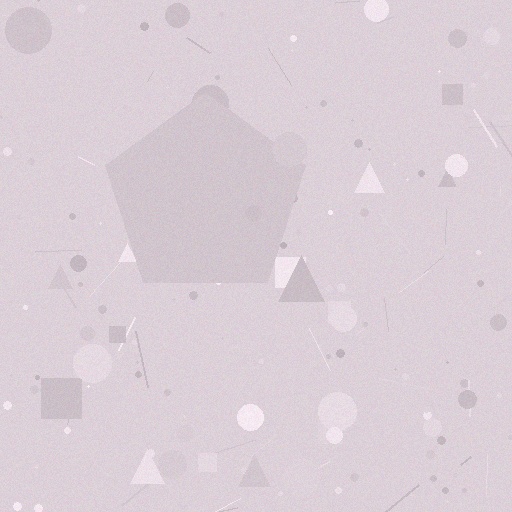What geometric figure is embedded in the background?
A pentagon is embedded in the background.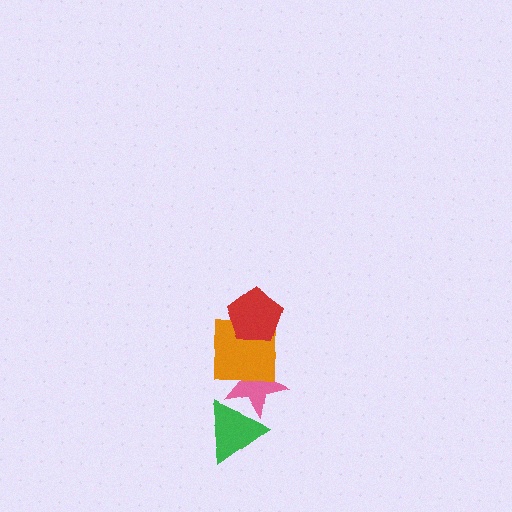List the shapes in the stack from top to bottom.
From top to bottom: the red pentagon, the orange square, the pink star, the green triangle.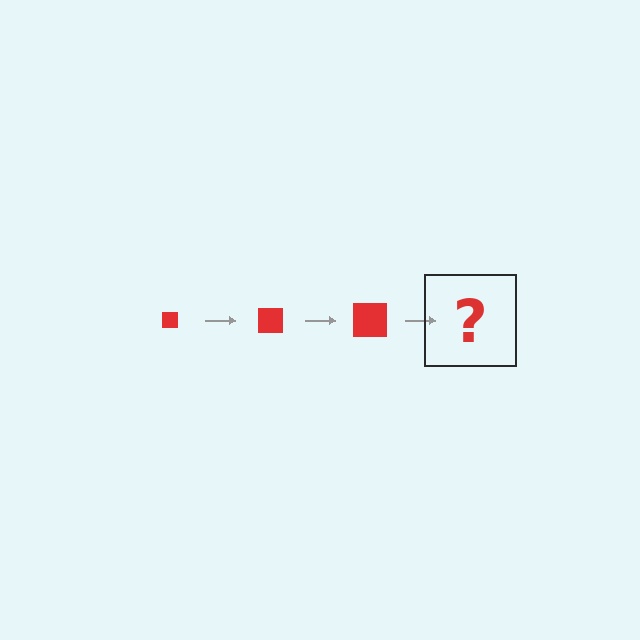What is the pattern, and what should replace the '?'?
The pattern is that the square gets progressively larger each step. The '?' should be a red square, larger than the previous one.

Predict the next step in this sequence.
The next step is a red square, larger than the previous one.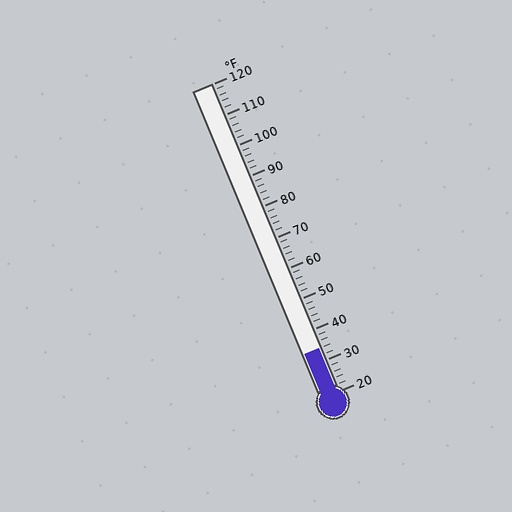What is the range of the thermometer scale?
The thermometer scale ranges from 20°F to 120°F.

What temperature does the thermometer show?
The thermometer shows approximately 34°F.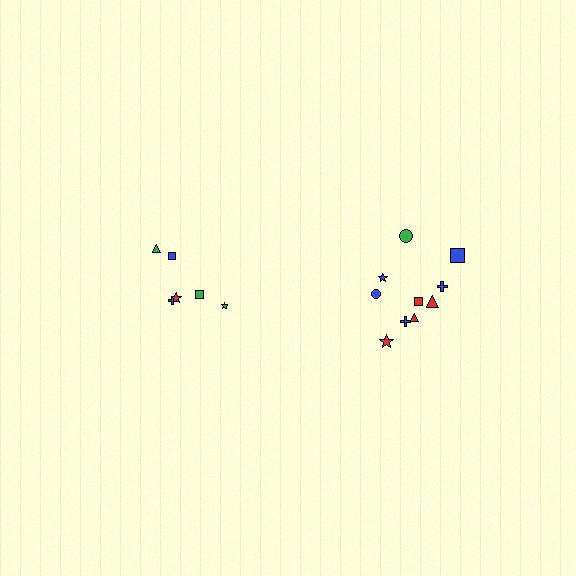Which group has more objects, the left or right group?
The right group.